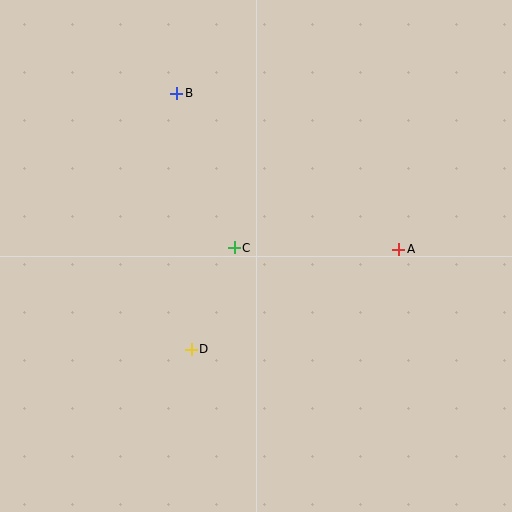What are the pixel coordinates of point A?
Point A is at (399, 249).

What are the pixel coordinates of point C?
Point C is at (234, 248).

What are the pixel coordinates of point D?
Point D is at (191, 349).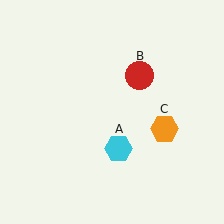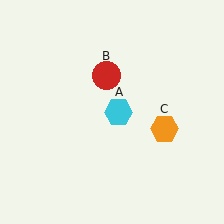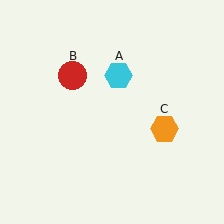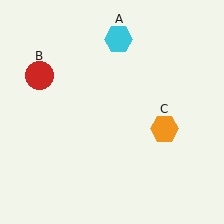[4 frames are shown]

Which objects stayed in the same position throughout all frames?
Orange hexagon (object C) remained stationary.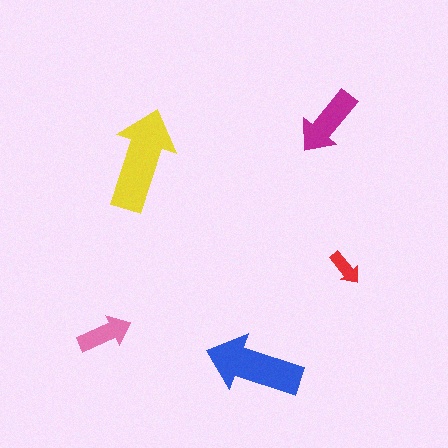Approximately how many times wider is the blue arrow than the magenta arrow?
About 1.5 times wider.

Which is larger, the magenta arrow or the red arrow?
The magenta one.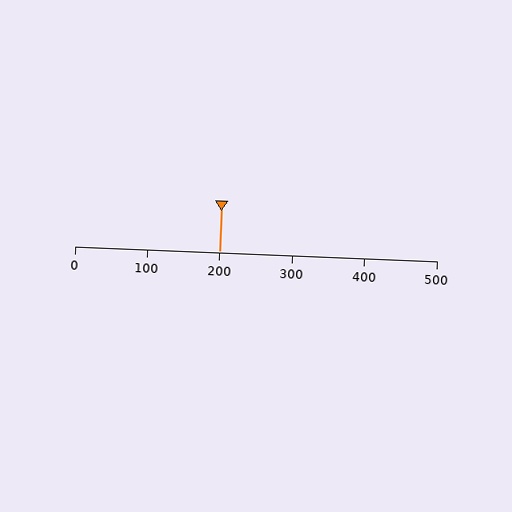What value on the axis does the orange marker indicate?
The marker indicates approximately 200.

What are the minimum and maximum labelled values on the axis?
The axis runs from 0 to 500.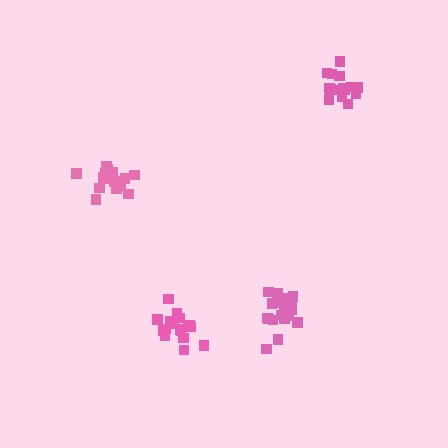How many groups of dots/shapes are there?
There are 4 groups.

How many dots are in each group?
Group 1: 17 dots, Group 2: 17 dots, Group 3: 17 dots, Group 4: 18 dots (69 total).